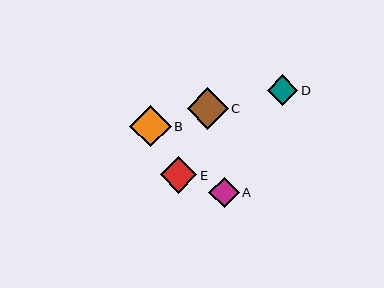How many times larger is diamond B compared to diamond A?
Diamond B is approximately 1.4 times the size of diamond A.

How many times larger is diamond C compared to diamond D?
Diamond C is approximately 1.4 times the size of diamond D.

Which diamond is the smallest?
Diamond A is the smallest with a size of approximately 30 pixels.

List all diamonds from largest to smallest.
From largest to smallest: B, C, E, D, A.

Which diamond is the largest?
Diamond B is the largest with a size of approximately 41 pixels.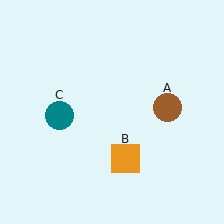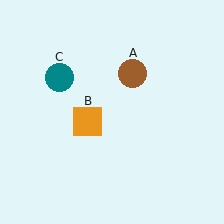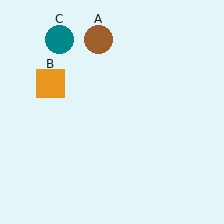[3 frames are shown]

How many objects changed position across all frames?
3 objects changed position: brown circle (object A), orange square (object B), teal circle (object C).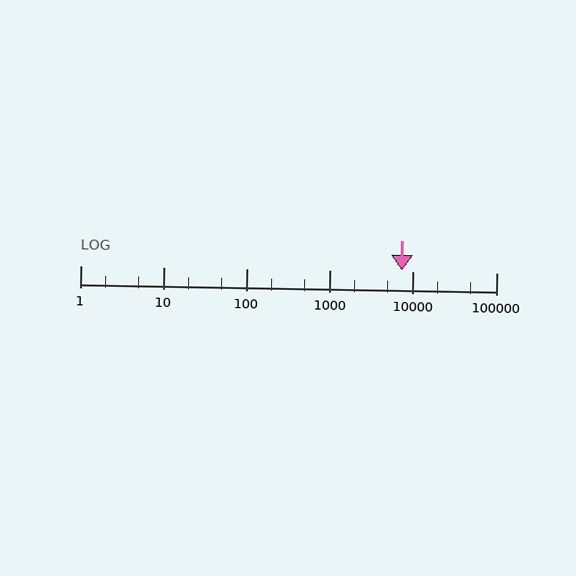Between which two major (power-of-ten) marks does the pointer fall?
The pointer is between 1000 and 10000.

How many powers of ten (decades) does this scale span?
The scale spans 5 decades, from 1 to 100000.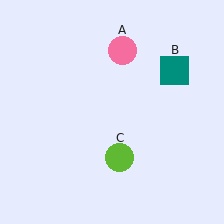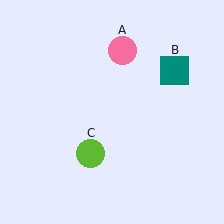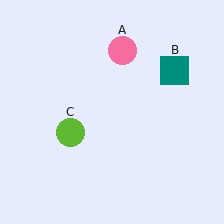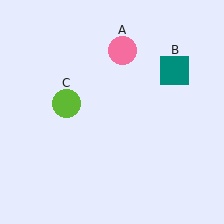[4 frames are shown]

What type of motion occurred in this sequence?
The lime circle (object C) rotated clockwise around the center of the scene.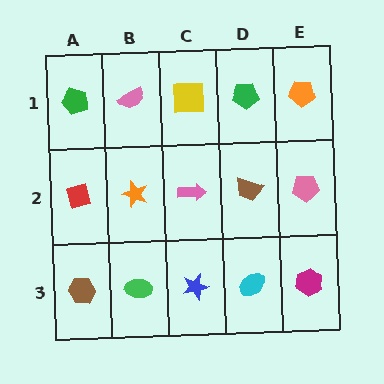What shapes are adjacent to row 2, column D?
A green pentagon (row 1, column D), a cyan ellipse (row 3, column D), a pink arrow (row 2, column C), a pink pentagon (row 2, column E).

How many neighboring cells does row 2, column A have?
3.